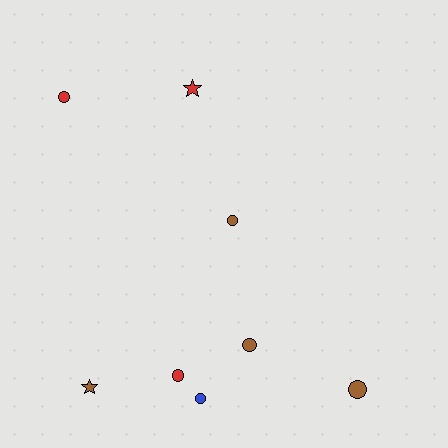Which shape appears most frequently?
Circle, with 6 objects.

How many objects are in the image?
There are 8 objects.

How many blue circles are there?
There is 1 blue circle.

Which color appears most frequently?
Brown, with 4 objects.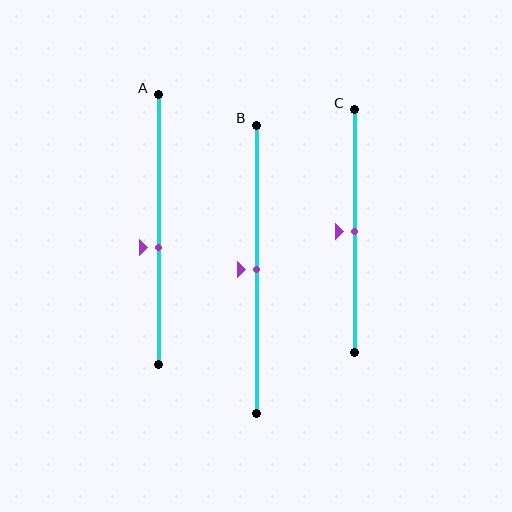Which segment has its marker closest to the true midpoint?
Segment B has its marker closest to the true midpoint.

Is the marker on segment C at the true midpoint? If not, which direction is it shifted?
Yes, the marker on segment C is at the true midpoint.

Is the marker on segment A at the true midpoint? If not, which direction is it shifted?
No, the marker on segment A is shifted downward by about 7% of the segment length.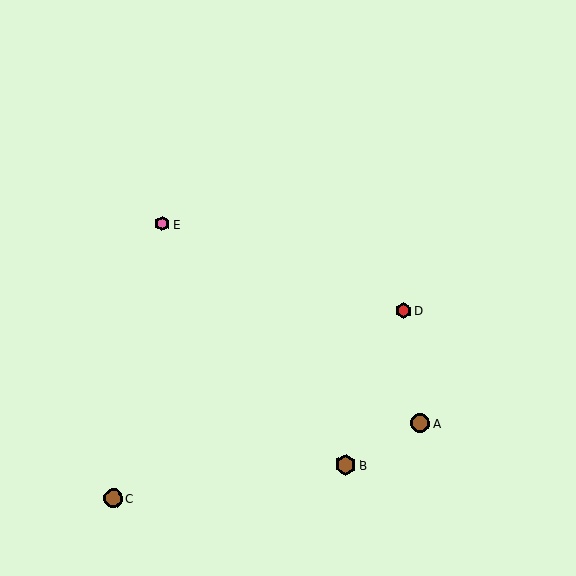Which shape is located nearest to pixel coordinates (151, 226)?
The pink hexagon (labeled E) at (162, 224) is nearest to that location.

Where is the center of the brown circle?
The center of the brown circle is at (420, 423).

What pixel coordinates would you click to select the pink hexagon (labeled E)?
Click at (162, 224) to select the pink hexagon E.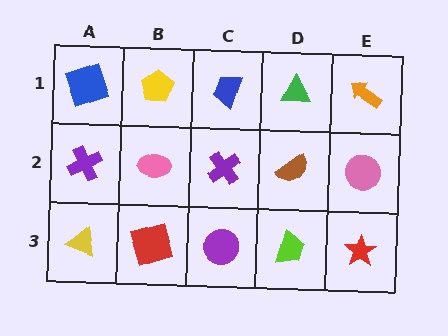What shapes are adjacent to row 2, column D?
A green triangle (row 1, column D), a lime trapezoid (row 3, column D), a purple cross (row 2, column C), a pink circle (row 2, column E).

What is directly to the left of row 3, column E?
A lime trapezoid.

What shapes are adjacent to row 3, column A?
A purple cross (row 2, column A), a red square (row 3, column B).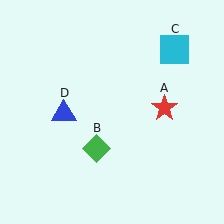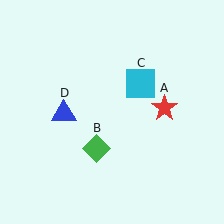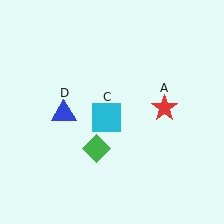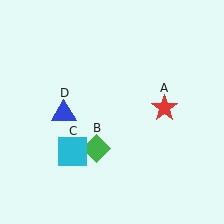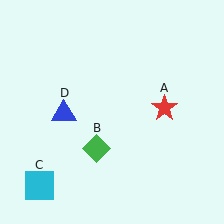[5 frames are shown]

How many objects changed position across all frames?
1 object changed position: cyan square (object C).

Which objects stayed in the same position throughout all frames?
Red star (object A) and green diamond (object B) and blue triangle (object D) remained stationary.